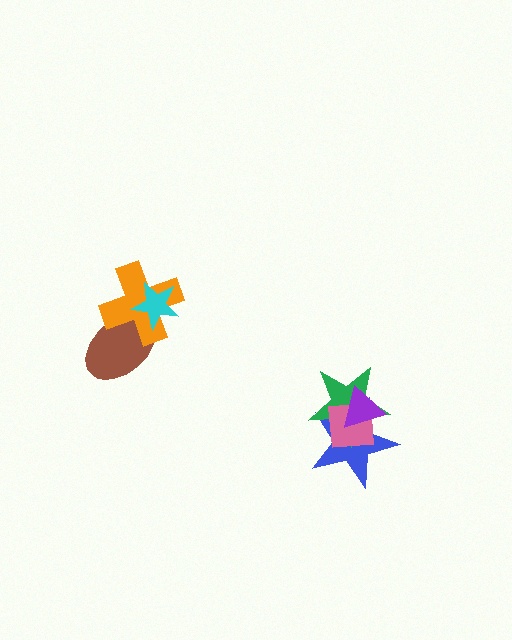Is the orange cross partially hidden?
Yes, it is partially covered by another shape.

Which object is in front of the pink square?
The purple triangle is in front of the pink square.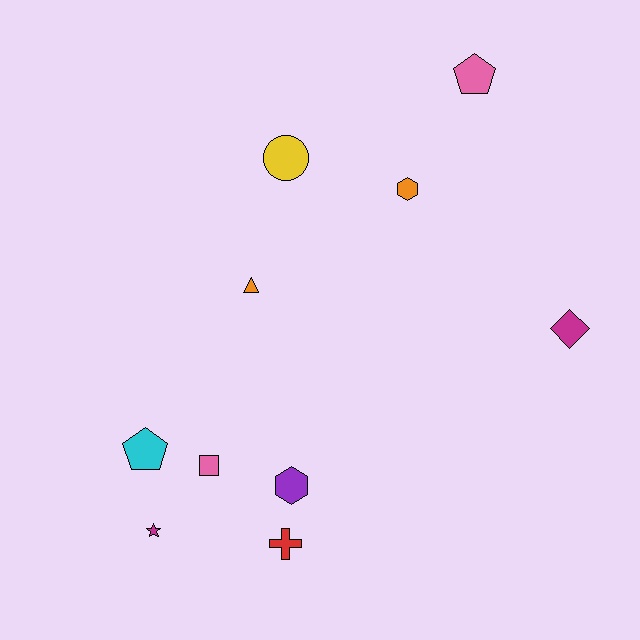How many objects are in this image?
There are 10 objects.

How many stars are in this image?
There is 1 star.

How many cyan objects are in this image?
There is 1 cyan object.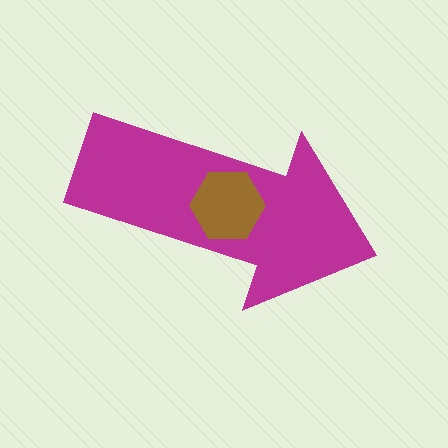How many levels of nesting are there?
2.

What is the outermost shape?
The magenta arrow.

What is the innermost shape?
The brown hexagon.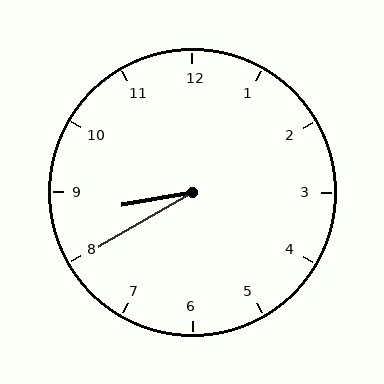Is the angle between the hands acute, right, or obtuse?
It is acute.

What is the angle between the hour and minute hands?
Approximately 20 degrees.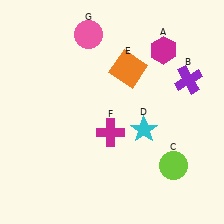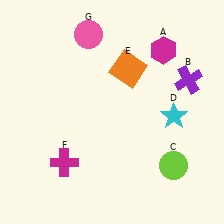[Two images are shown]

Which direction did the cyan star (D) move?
The cyan star (D) moved right.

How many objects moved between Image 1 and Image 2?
2 objects moved between the two images.